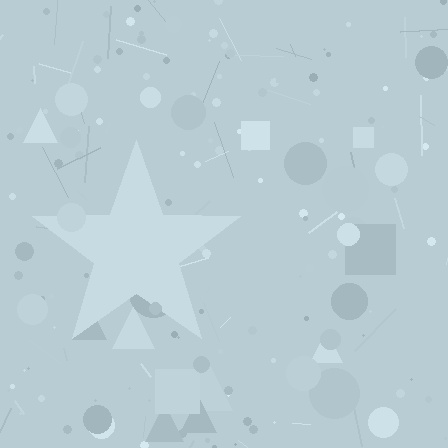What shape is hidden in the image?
A star is hidden in the image.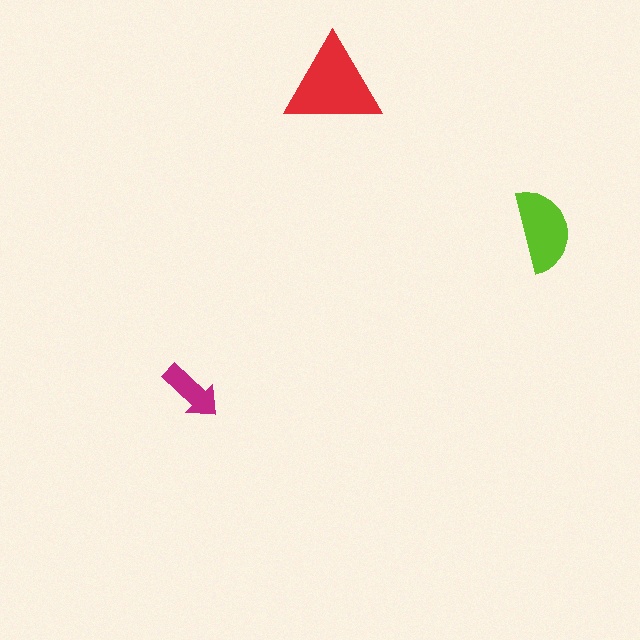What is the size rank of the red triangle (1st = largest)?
1st.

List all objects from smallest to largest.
The magenta arrow, the lime semicircle, the red triangle.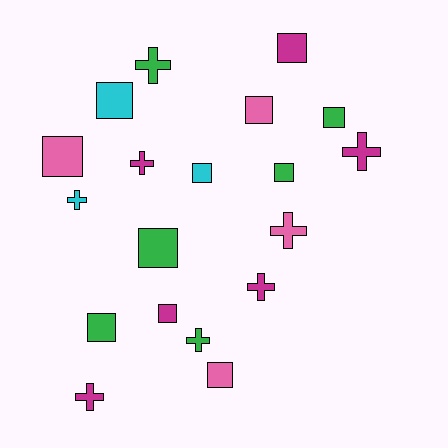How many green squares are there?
There are 4 green squares.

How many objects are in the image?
There are 19 objects.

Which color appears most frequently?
Magenta, with 6 objects.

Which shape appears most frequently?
Square, with 11 objects.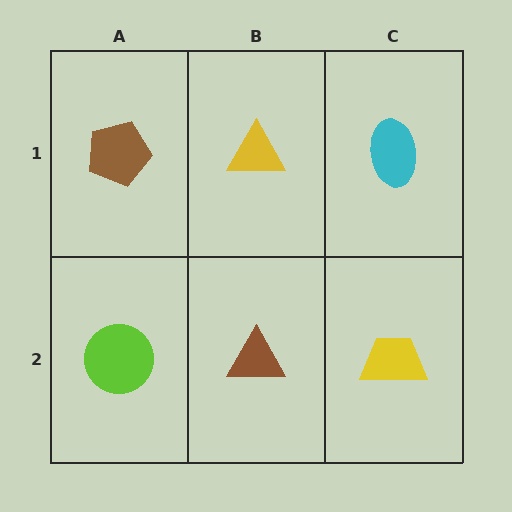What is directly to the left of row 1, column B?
A brown pentagon.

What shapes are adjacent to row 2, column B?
A yellow triangle (row 1, column B), a lime circle (row 2, column A), a yellow trapezoid (row 2, column C).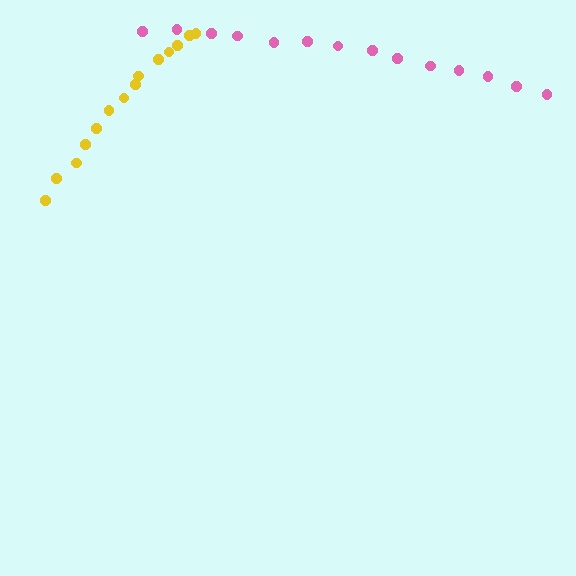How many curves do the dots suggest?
There are 2 distinct paths.